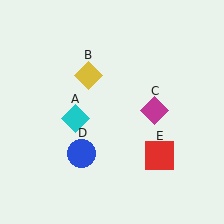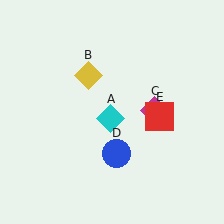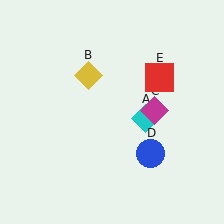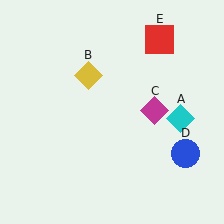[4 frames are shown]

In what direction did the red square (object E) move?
The red square (object E) moved up.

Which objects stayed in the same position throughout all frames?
Yellow diamond (object B) and magenta diamond (object C) remained stationary.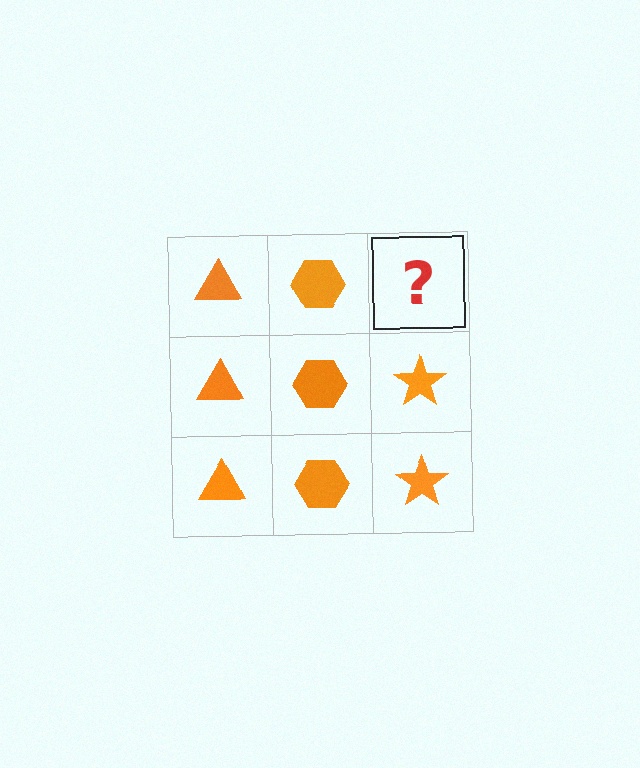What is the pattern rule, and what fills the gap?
The rule is that each column has a consistent shape. The gap should be filled with an orange star.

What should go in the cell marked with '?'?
The missing cell should contain an orange star.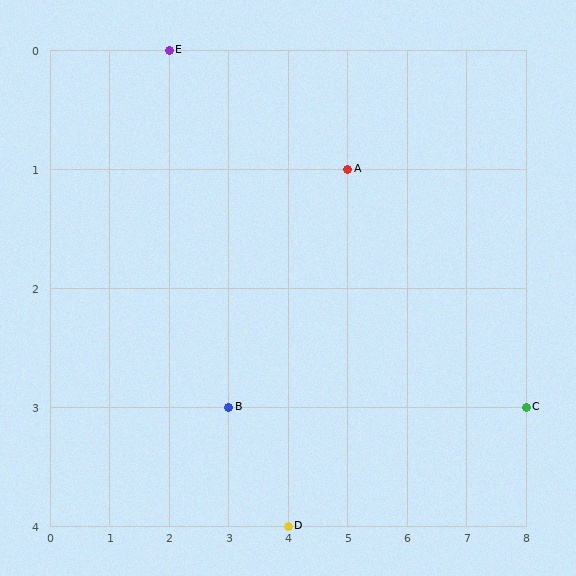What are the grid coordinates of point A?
Point A is at grid coordinates (5, 1).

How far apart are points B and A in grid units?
Points B and A are 2 columns and 2 rows apart (about 2.8 grid units diagonally).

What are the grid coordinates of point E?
Point E is at grid coordinates (2, 0).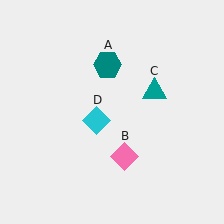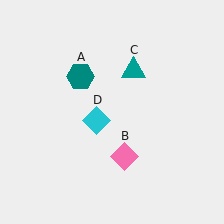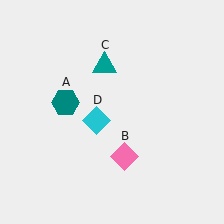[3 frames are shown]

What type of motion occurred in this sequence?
The teal hexagon (object A), teal triangle (object C) rotated counterclockwise around the center of the scene.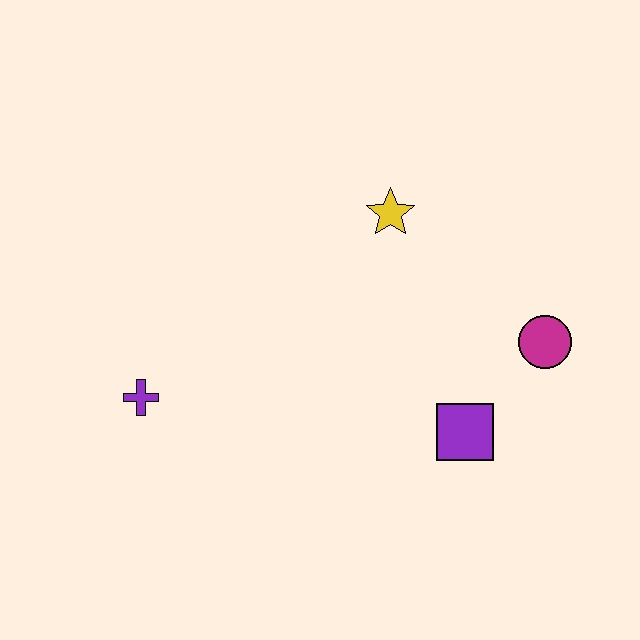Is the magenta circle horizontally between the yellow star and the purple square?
No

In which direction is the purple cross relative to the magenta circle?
The purple cross is to the left of the magenta circle.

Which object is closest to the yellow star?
The magenta circle is closest to the yellow star.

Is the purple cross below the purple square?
No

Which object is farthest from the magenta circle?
The purple cross is farthest from the magenta circle.